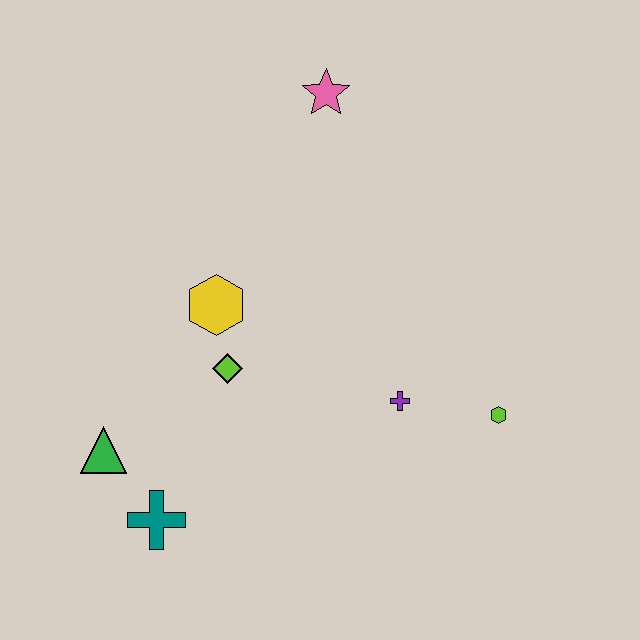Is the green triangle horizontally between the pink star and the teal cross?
No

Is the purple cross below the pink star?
Yes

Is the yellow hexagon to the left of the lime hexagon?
Yes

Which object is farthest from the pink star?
The teal cross is farthest from the pink star.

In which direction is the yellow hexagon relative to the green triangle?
The yellow hexagon is above the green triangle.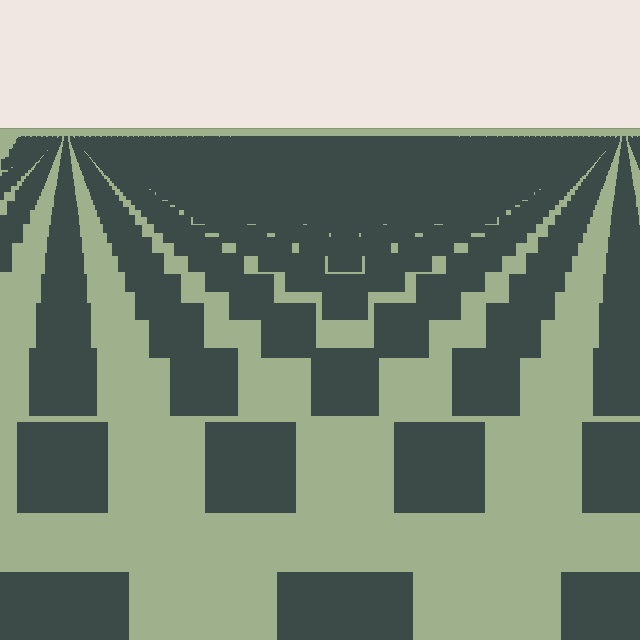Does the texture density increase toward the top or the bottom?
Density increases toward the top.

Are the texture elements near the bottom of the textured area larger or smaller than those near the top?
Larger. Near the bottom, elements are closer to the viewer and appear at a bigger on-screen size.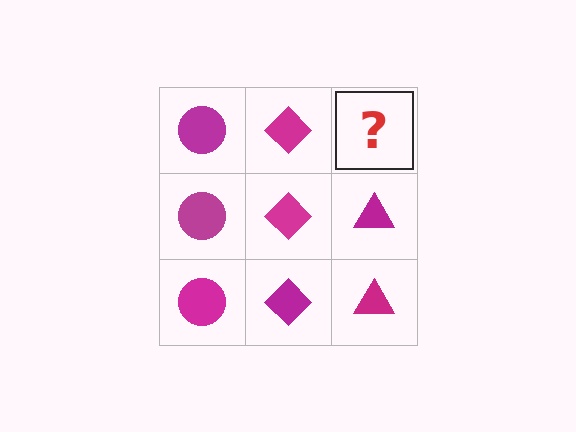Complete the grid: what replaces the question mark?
The question mark should be replaced with a magenta triangle.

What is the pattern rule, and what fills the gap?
The rule is that each column has a consistent shape. The gap should be filled with a magenta triangle.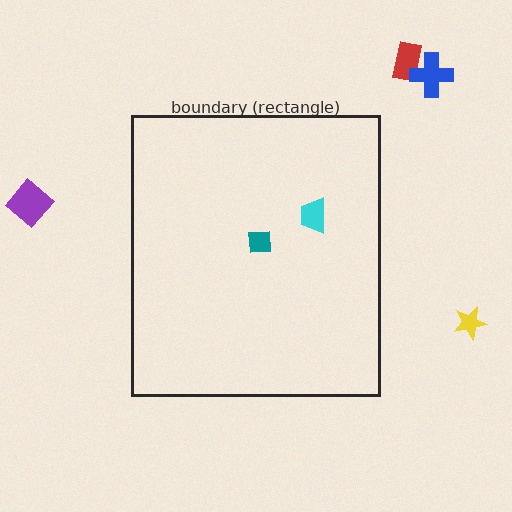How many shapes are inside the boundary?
2 inside, 4 outside.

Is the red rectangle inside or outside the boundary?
Outside.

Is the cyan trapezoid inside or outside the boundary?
Inside.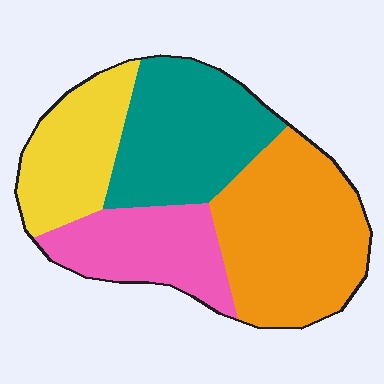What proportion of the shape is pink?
Pink covers about 20% of the shape.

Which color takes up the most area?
Orange, at roughly 35%.